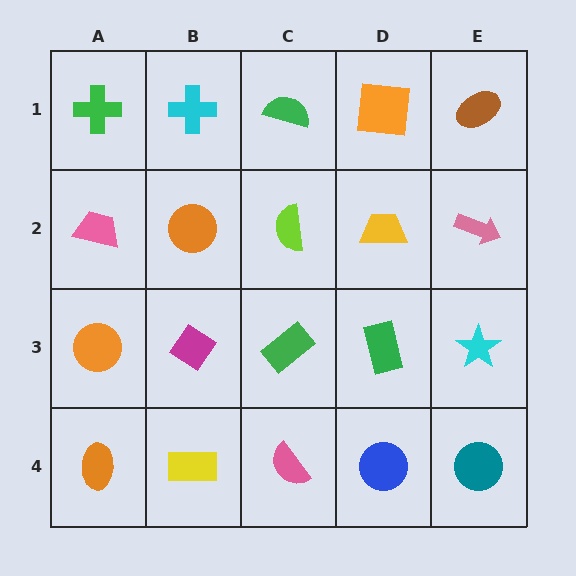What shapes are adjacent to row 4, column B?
A magenta diamond (row 3, column B), an orange ellipse (row 4, column A), a pink semicircle (row 4, column C).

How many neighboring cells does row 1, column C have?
3.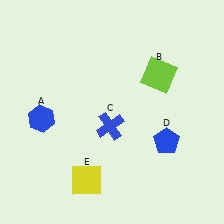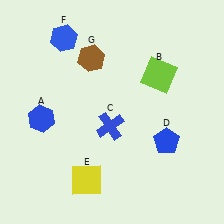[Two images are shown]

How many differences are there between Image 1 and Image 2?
There are 2 differences between the two images.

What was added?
A blue hexagon (F), a brown hexagon (G) were added in Image 2.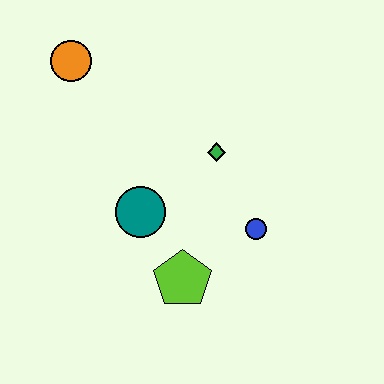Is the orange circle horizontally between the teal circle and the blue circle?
No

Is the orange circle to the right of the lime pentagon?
No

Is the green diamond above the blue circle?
Yes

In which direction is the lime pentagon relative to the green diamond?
The lime pentagon is below the green diamond.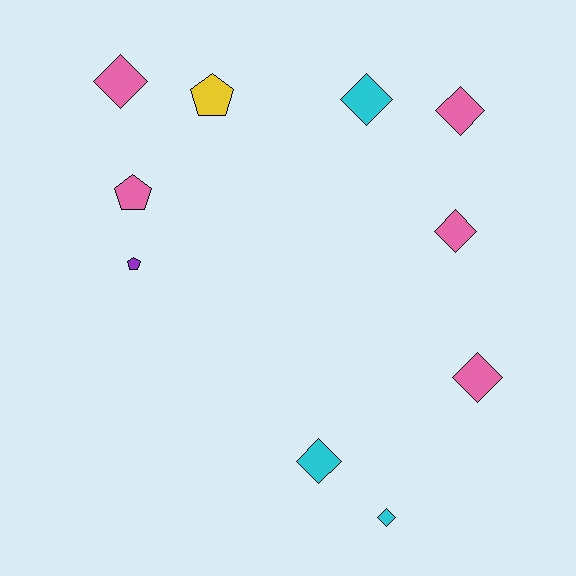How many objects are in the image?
There are 10 objects.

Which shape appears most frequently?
Diamond, with 7 objects.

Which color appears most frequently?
Pink, with 5 objects.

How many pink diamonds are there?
There are 4 pink diamonds.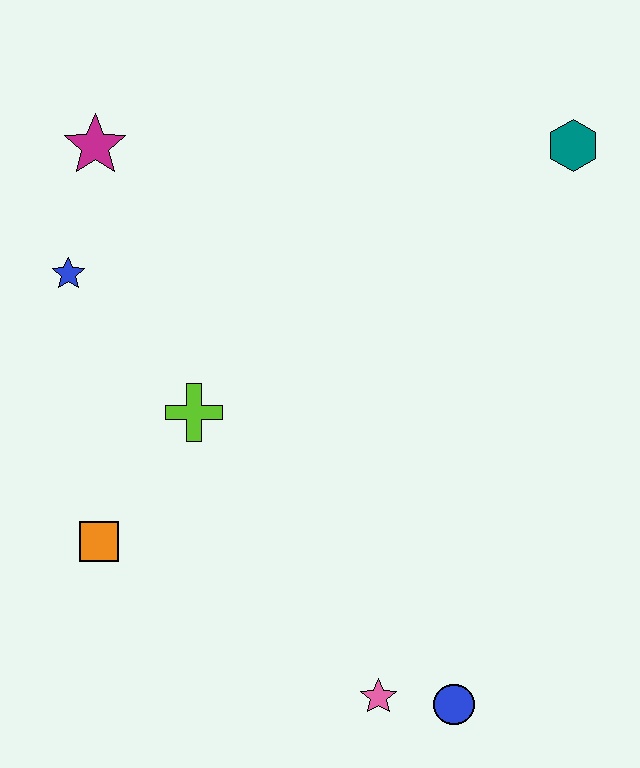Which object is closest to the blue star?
The magenta star is closest to the blue star.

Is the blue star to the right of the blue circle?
No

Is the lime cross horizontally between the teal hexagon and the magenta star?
Yes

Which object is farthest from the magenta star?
The blue circle is farthest from the magenta star.